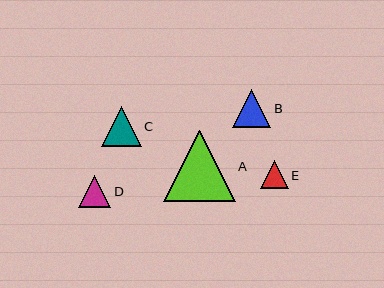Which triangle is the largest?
Triangle A is the largest with a size of approximately 71 pixels.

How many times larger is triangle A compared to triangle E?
Triangle A is approximately 2.6 times the size of triangle E.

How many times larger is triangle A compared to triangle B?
Triangle A is approximately 1.9 times the size of triangle B.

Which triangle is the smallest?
Triangle E is the smallest with a size of approximately 28 pixels.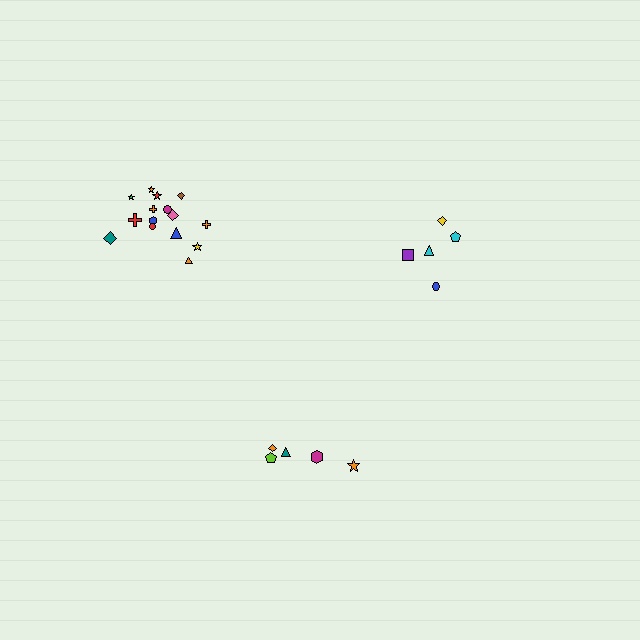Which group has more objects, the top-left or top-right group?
The top-left group.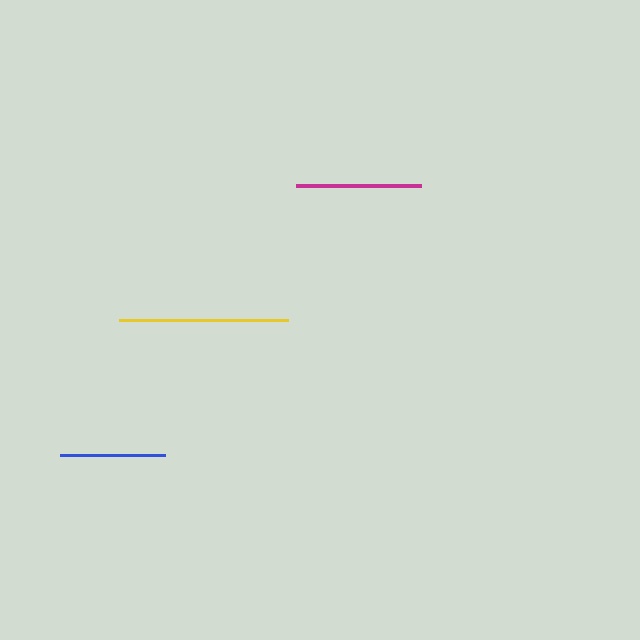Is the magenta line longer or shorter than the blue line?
The magenta line is longer than the blue line.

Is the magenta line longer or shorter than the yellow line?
The yellow line is longer than the magenta line.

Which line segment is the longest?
The yellow line is the longest at approximately 169 pixels.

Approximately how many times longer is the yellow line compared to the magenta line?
The yellow line is approximately 1.4 times the length of the magenta line.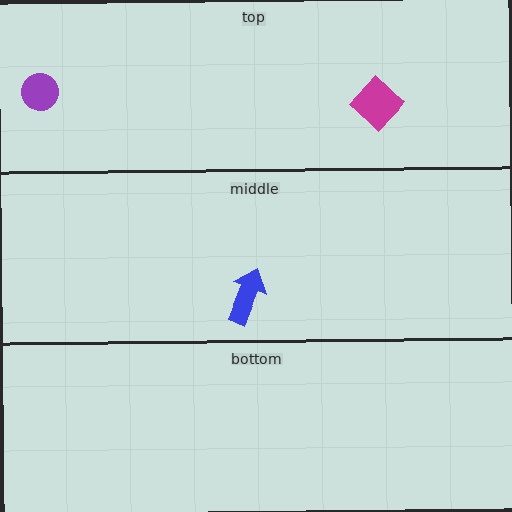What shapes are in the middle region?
The blue arrow.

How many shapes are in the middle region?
1.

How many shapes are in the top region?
2.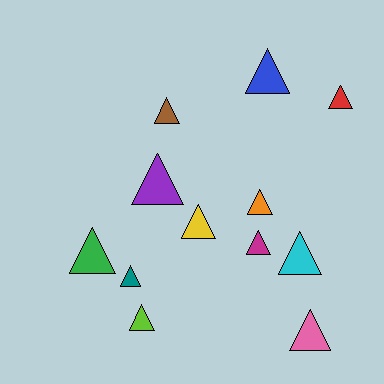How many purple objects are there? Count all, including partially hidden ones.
There is 1 purple object.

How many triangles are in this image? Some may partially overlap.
There are 12 triangles.